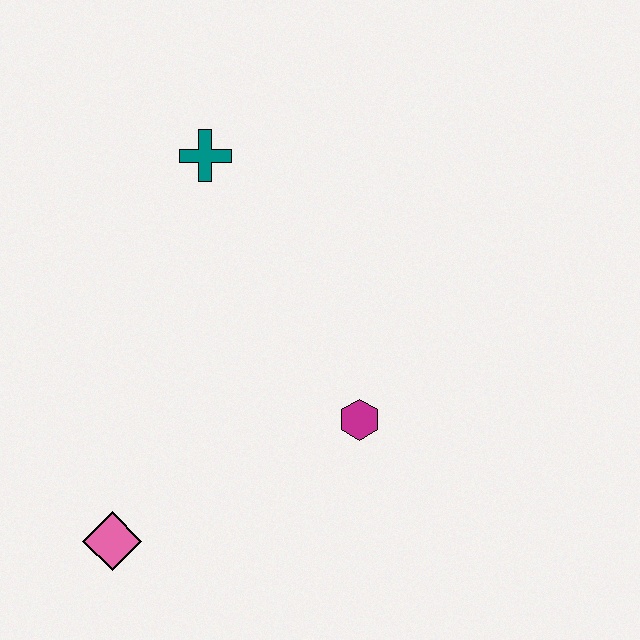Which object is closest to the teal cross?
The magenta hexagon is closest to the teal cross.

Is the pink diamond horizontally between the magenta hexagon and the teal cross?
No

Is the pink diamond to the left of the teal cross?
Yes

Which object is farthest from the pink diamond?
The teal cross is farthest from the pink diamond.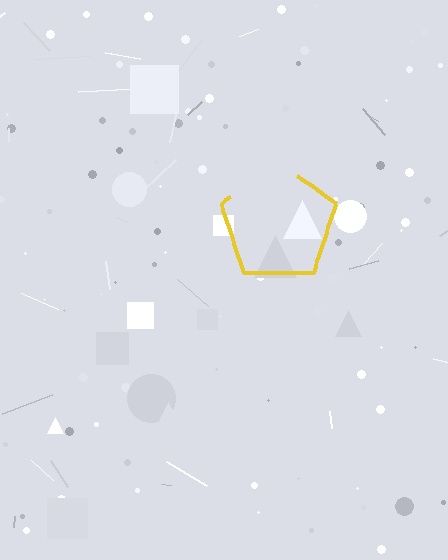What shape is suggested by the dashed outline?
The dashed outline suggests a pentagon.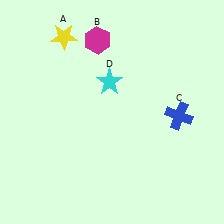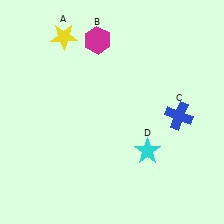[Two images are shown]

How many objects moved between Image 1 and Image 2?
1 object moved between the two images.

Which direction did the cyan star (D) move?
The cyan star (D) moved down.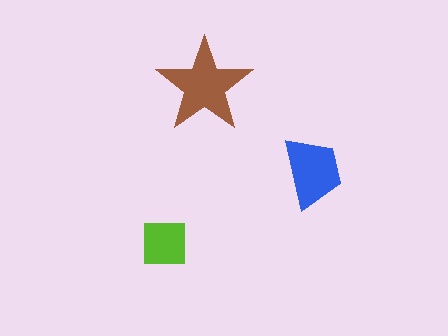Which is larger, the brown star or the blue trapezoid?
The brown star.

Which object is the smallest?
The lime square.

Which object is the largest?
The brown star.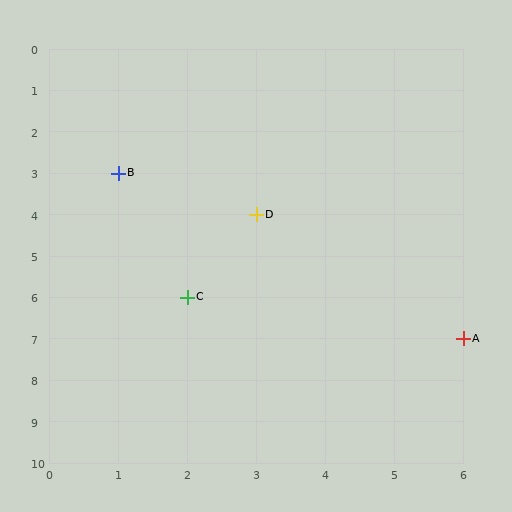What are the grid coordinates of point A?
Point A is at grid coordinates (6, 7).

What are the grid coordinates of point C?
Point C is at grid coordinates (2, 6).